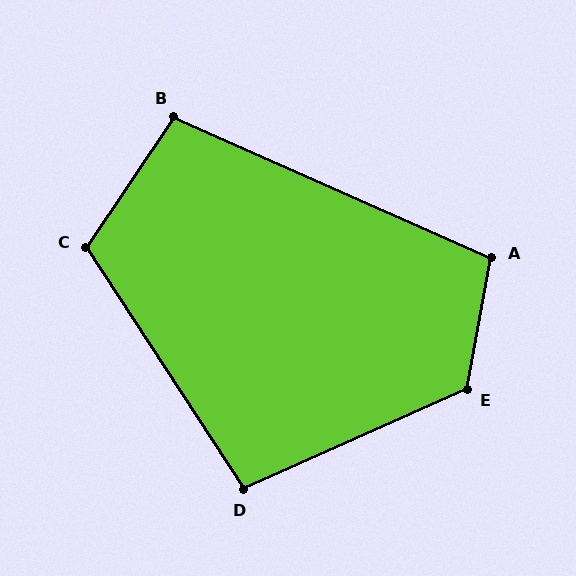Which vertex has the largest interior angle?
E, at approximately 125 degrees.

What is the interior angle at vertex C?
Approximately 113 degrees (obtuse).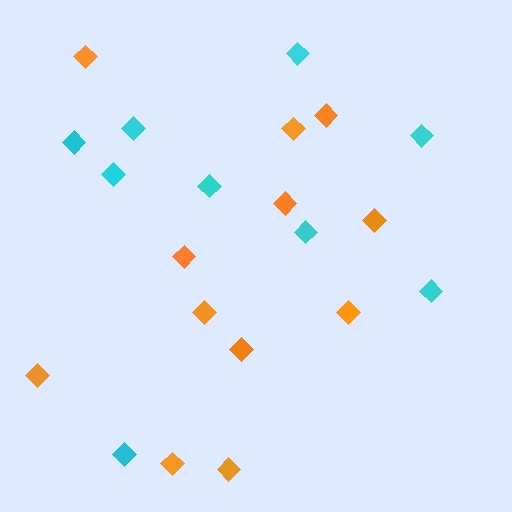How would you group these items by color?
There are 2 groups: one group of cyan diamonds (9) and one group of orange diamonds (12).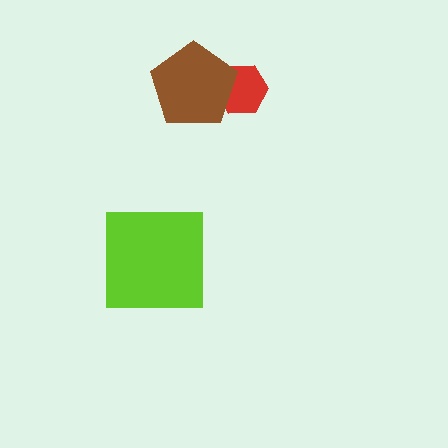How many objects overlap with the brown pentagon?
1 object overlaps with the brown pentagon.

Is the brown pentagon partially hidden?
No, no other shape covers it.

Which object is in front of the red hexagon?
The brown pentagon is in front of the red hexagon.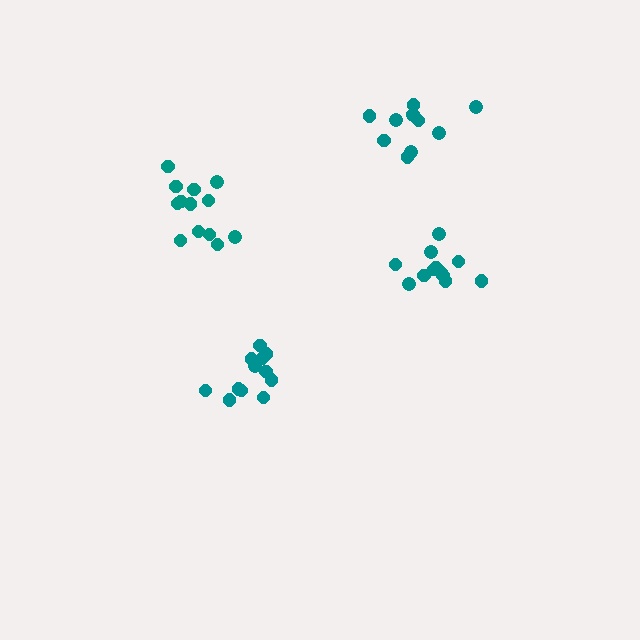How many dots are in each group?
Group 1: 11 dots, Group 2: 12 dots, Group 3: 13 dots, Group 4: 13 dots (49 total).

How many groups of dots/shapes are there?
There are 4 groups.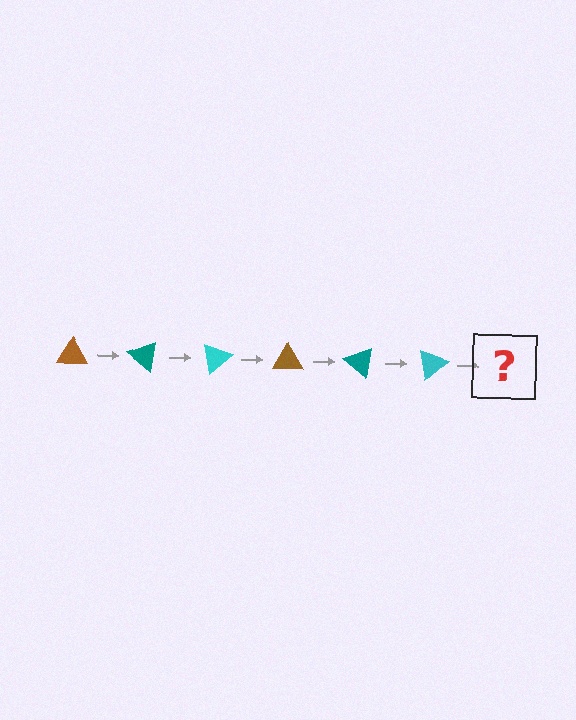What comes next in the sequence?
The next element should be a brown triangle, rotated 240 degrees from the start.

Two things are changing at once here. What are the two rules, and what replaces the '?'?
The two rules are that it rotates 40 degrees each step and the color cycles through brown, teal, and cyan. The '?' should be a brown triangle, rotated 240 degrees from the start.